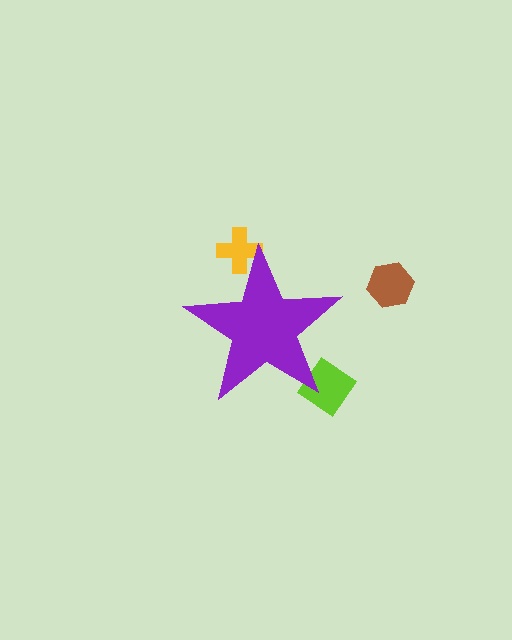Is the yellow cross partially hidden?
Yes, the yellow cross is partially hidden behind the purple star.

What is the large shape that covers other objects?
A purple star.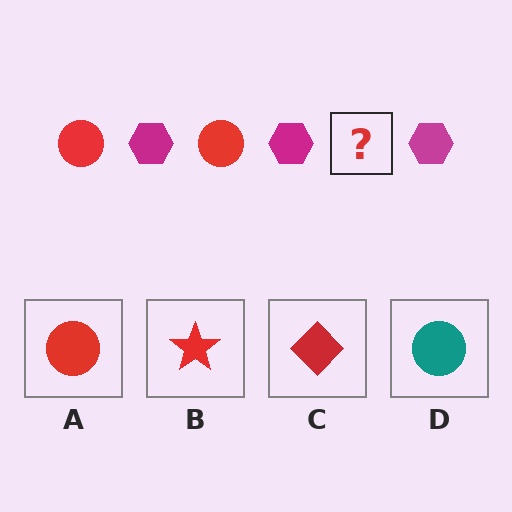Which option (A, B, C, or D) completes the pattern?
A.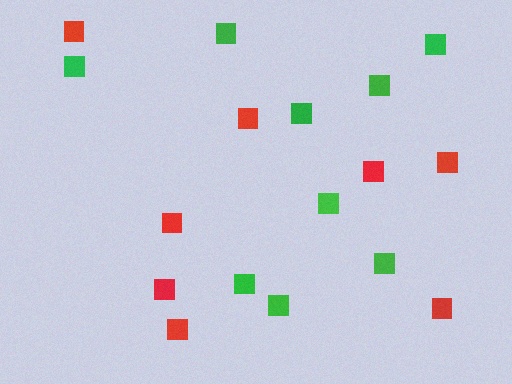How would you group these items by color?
There are 2 groups: one group of red squares (8) and one group of green squares (9).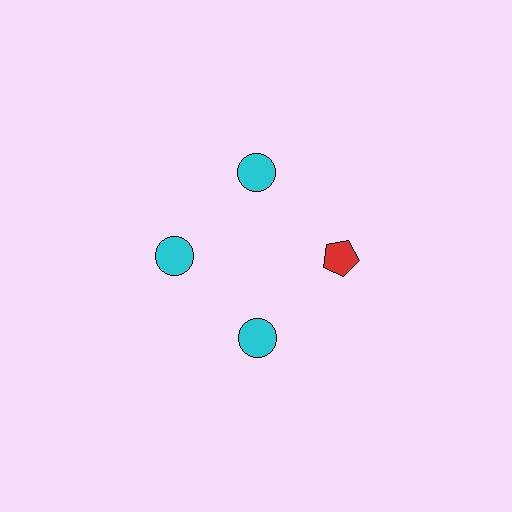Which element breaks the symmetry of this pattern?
The red pentagon at roughly the 3 o'clock position breaks the symmetry. All other shapes are cyan circles.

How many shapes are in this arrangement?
There are 4 shapes arranged in a ring pattern.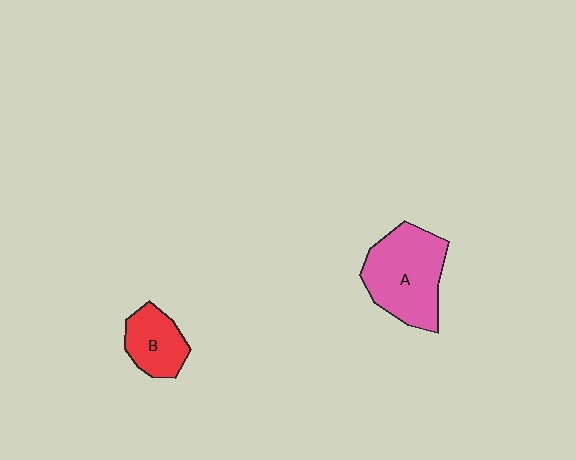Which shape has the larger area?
Shape A (pink).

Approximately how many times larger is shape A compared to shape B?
Approximately 1.9 times.